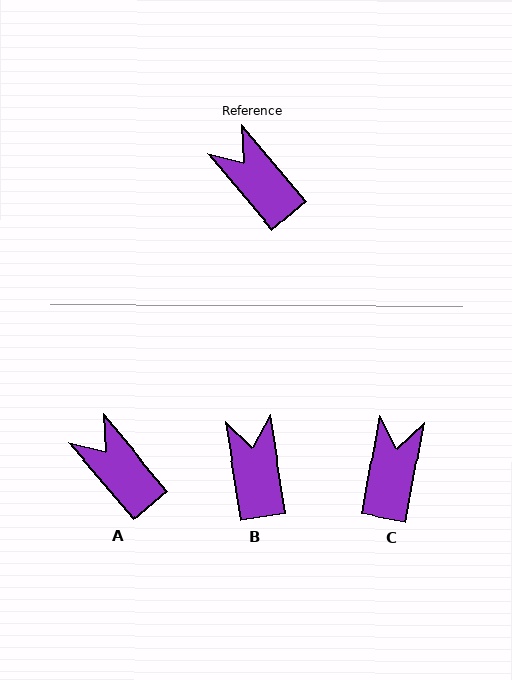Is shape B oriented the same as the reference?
No, it is off by about 31 degrees.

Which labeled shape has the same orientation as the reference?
A.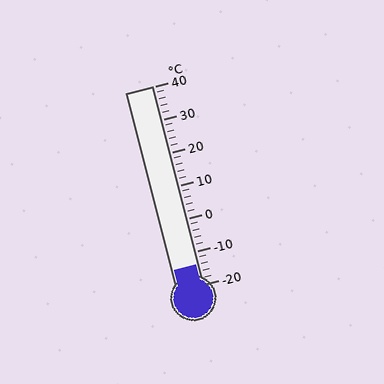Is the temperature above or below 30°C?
The temperature is below 30°C.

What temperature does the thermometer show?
The thermometer shows approximately -14°C.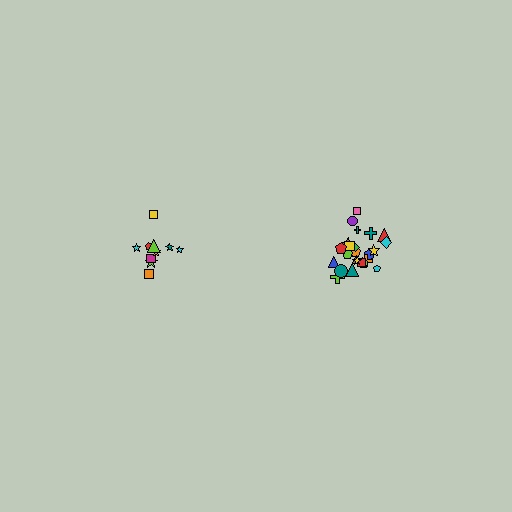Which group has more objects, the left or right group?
The right group.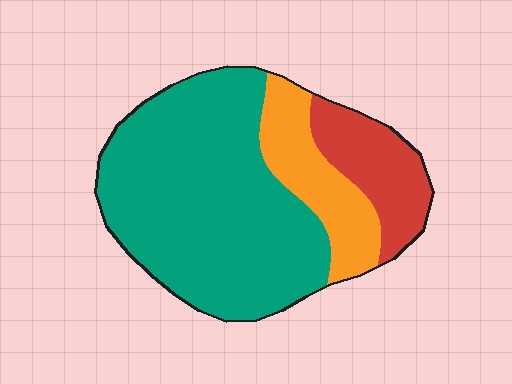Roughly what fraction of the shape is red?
Red covers roughly 15% of the shape.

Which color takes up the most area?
Teal, at roughly 65%.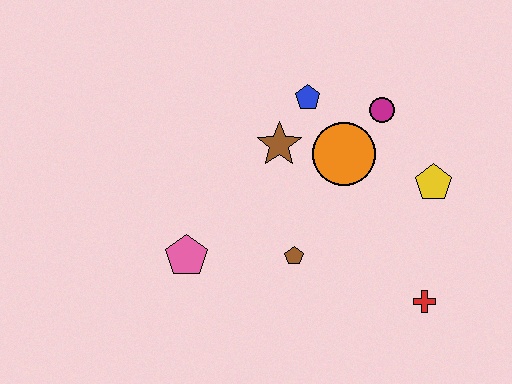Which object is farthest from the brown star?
The red cross is farthest from the brown star.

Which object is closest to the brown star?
The blue pentagon is closest to the brown star.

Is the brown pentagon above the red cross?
Yes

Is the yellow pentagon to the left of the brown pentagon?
No